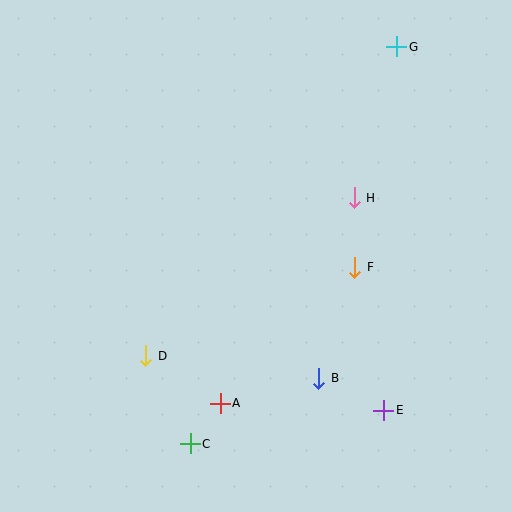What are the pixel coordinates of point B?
Point B is at (319, 378).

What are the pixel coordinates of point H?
Point H is at (354, 198).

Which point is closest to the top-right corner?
Point G is closest to the top-right corner.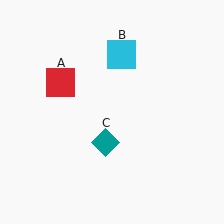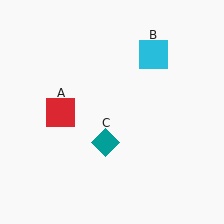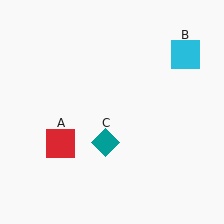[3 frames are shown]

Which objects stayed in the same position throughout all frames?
Teal diamond (object C) remained stationary.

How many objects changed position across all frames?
2 objects changed position: red square (object A), cyan square (object B).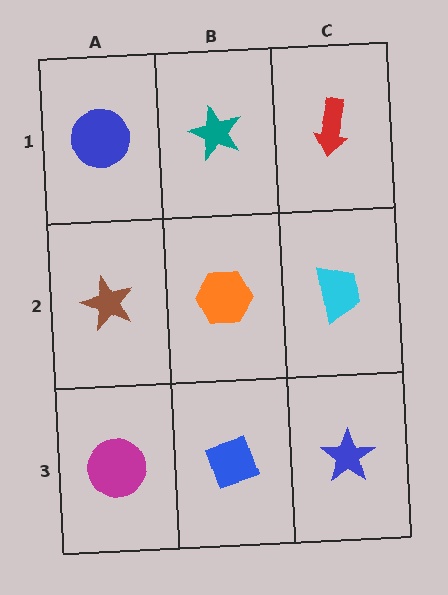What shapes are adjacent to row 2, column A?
A blue circle (row 1, column A), a magenta circle (row 3, column A), an orange hexagon (row 2, column B).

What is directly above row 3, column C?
A cyan trapezoid.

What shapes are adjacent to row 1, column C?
A cyan trapezoid (row 2, column C), a teal star (row 1, column B).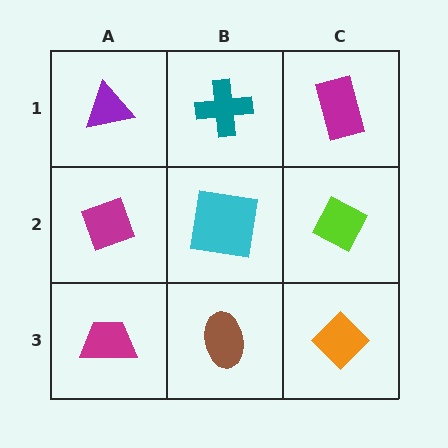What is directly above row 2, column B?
A teal cross.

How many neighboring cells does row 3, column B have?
3.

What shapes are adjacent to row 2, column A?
A purple triangle (row 1, column A), a magenta trapezoid (row 3, column A), a cyan square (row 2, column B).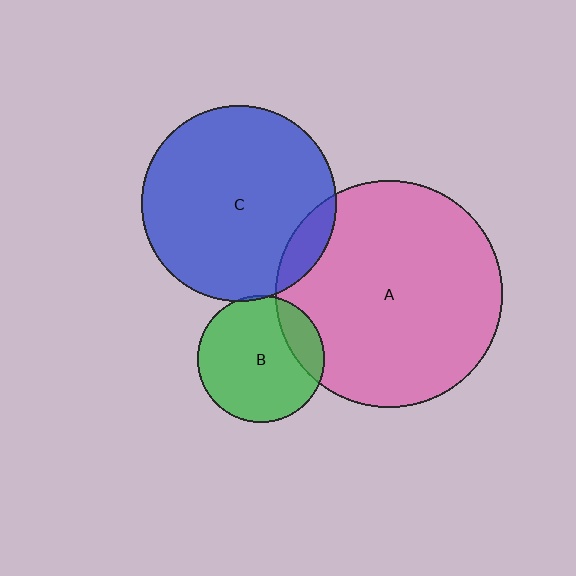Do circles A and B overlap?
Yes.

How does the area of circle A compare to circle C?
Approximately 1.3 times.